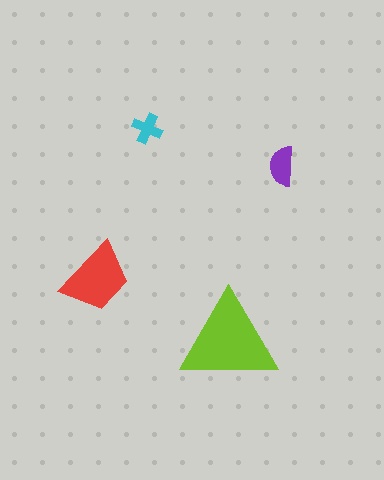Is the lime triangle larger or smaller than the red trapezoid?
Larger.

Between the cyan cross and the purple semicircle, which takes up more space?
The purple semicircle.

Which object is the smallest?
The cyan cross.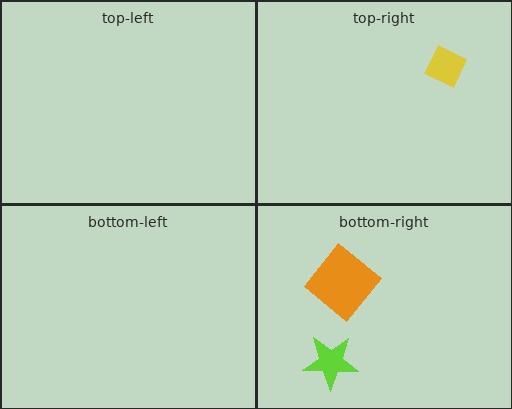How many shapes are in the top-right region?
1.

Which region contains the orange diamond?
The bottom-right region.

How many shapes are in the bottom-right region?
2.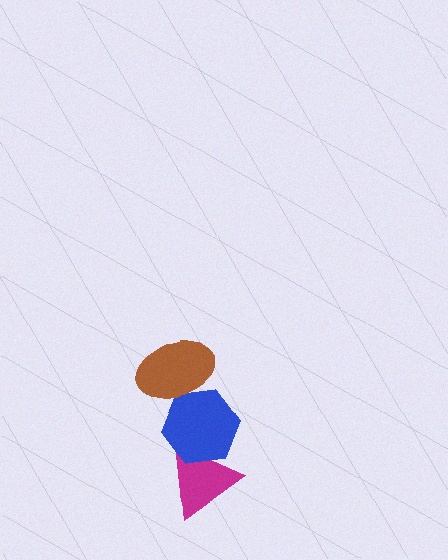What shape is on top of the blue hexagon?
The brown ellipse is on top of the blue hexagon.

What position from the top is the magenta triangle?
The magenta triangle is 3rd from the top.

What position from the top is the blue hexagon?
The blue hexagon is 2nd from the top.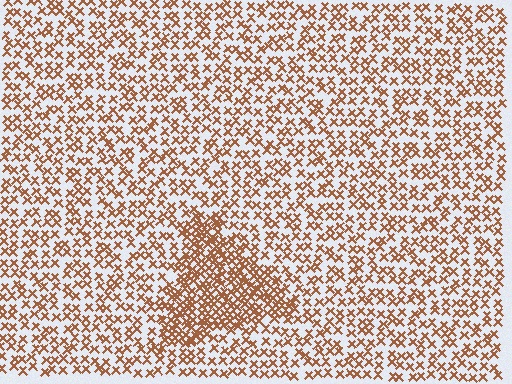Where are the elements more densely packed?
The elements are more densely packed inside the triangle boundary.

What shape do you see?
I see a triangle.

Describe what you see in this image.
The image contains small brown elements arranged at two different densities. A triangle-shaped region is visible where the elements are more densely packed than the surrounding area.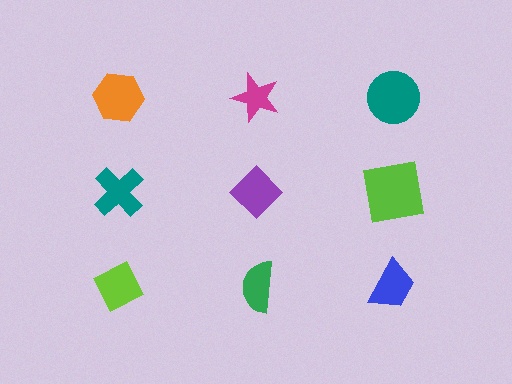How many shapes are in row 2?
3 shapes.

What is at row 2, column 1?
A teal cross.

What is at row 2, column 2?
A purple diamond.